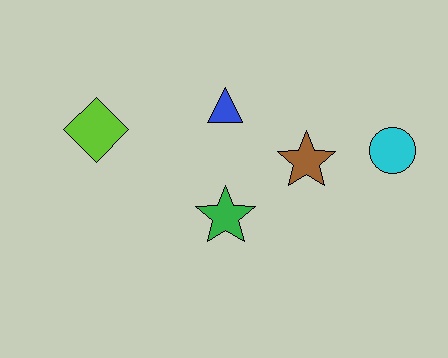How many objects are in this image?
There are 5 objects.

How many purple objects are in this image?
There are no purple objects.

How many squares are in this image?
There are no squares.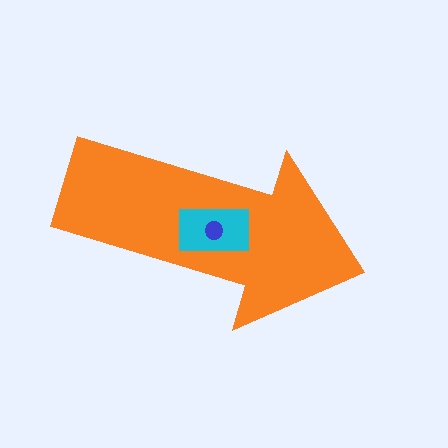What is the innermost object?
The blue circle.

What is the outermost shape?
The orange arrow.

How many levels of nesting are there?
3.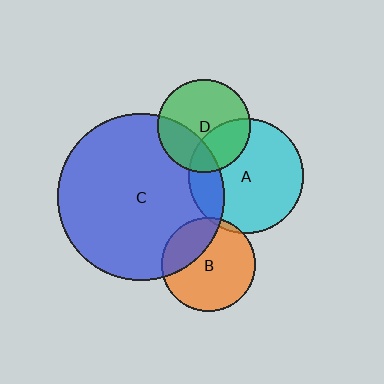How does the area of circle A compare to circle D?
Approximately 1.5 times.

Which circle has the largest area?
Circle C (blue).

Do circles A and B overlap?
Yes.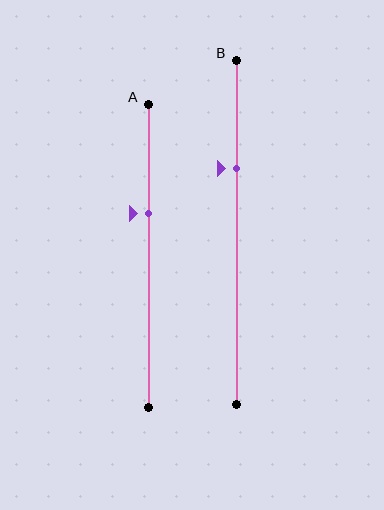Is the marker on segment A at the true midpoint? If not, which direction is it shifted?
No, the marker on segment A is shifted upward by about 14% of the segment length.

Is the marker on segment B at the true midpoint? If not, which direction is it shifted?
No, the marker on segment B is shifted upward by about 19% of the segment length.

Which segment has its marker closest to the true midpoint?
Segment A has its marker closest to the true midpoint.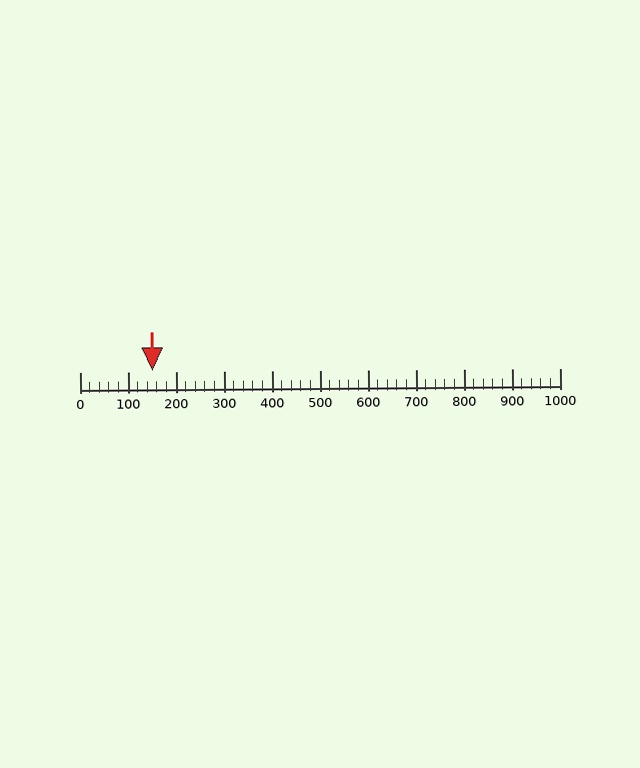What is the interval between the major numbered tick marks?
The major tick marks are spaced 100 units apart.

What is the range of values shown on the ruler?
The ruler shows values from 0 to 1000.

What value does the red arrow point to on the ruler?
The red arrow points to approximately 150.